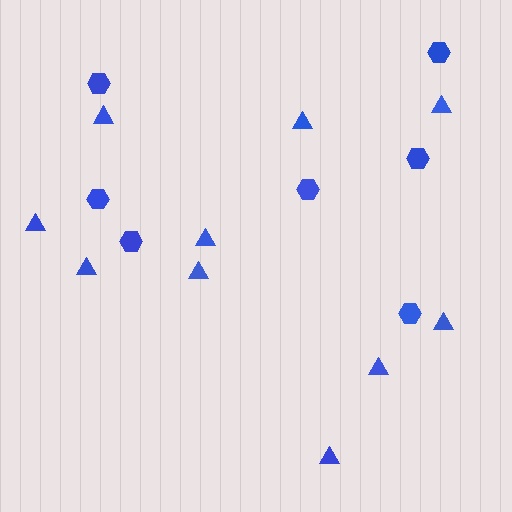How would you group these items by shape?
There are 2 groups: one group of triangles (10) and one group of hexagons (7).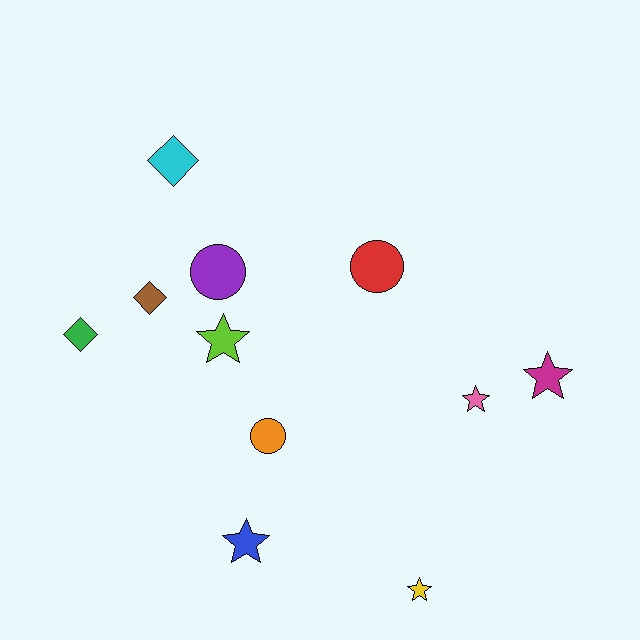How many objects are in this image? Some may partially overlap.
There are 11 objects.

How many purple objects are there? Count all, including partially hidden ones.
There is 1 purple object.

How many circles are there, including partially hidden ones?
There are 3 circles.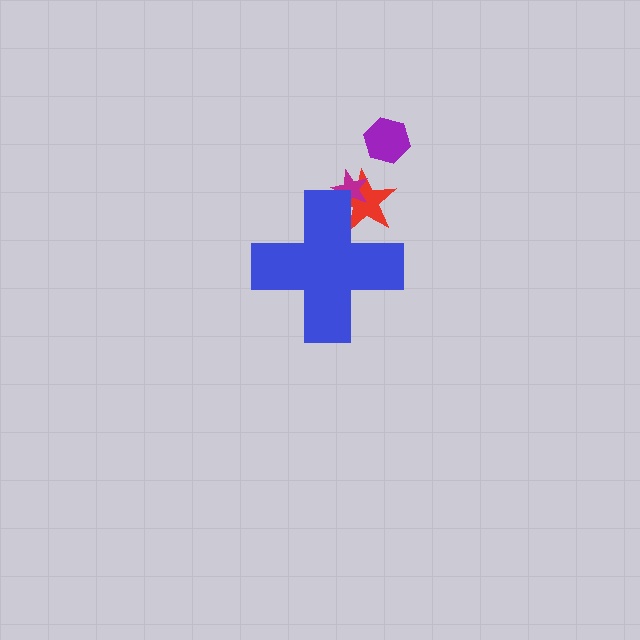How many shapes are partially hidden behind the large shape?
2 shapes are partially hidden.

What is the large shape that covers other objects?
A blue cross.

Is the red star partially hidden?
Yes, the red star is partially hidden behind the blue cross.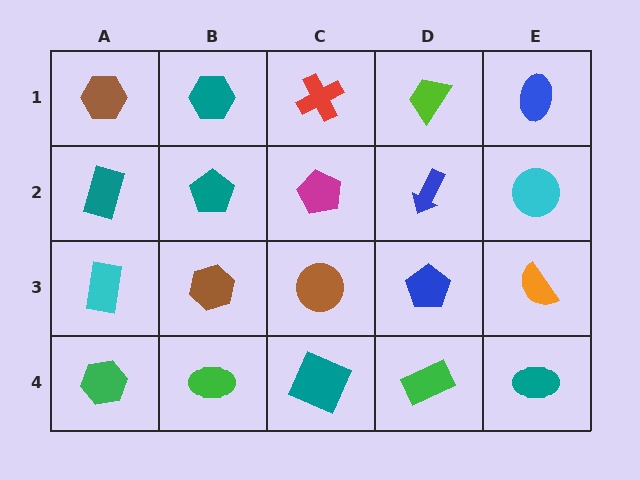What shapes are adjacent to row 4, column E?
An orange semicircle (row 3, column E), a green rectangle (row 4, column D).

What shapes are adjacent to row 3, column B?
A teal pentagon (row 2, column B), a green ellipse (row 4, column B), a cyan rectangle (row 3, column A), a brown circle (row 3, column C).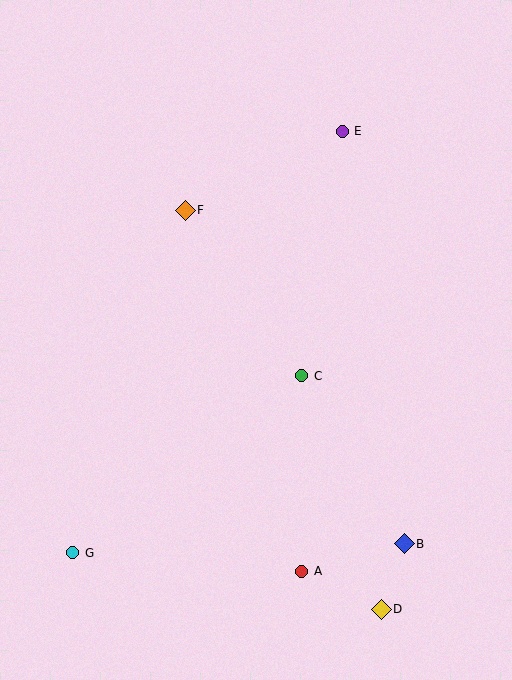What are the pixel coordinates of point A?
Point A is at (302, 571).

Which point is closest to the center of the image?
Point C at (302, 376) is closest to the center.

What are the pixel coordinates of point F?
Point F is at (185, 210).